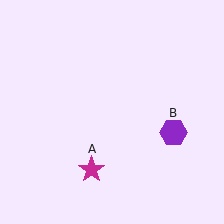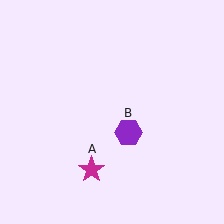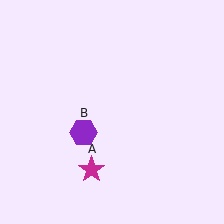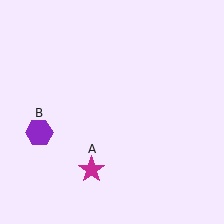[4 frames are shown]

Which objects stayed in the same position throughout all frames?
Magenta star (object A) remained stationary.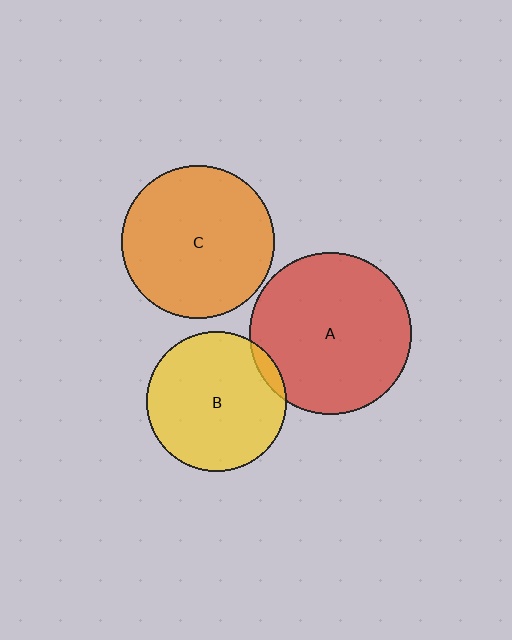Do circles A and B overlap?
Yes.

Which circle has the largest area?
Circle A (red).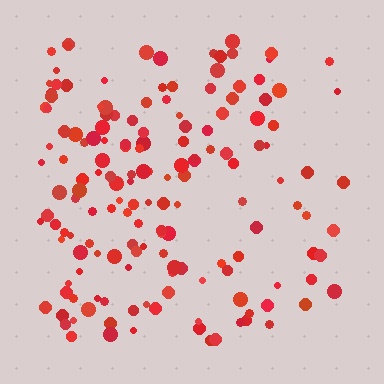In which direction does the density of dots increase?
From right to left, with the left side densest.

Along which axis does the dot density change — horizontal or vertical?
Horizontal.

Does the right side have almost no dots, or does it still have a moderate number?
Still a moderate number, just noticeably fewer than the left.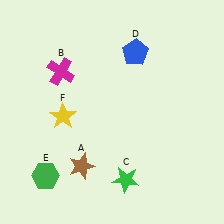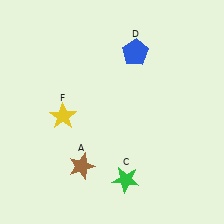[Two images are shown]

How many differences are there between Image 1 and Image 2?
There are 2 differences between the two images.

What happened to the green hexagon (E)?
The green hexagon (E) was removed in Image 2. It was in the bottom-left area of Image 1.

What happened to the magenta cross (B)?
The magenta cross (B) was removed in Image 2. It was in the top-left area of Image 1.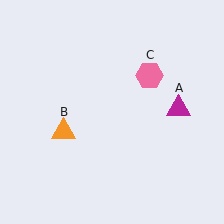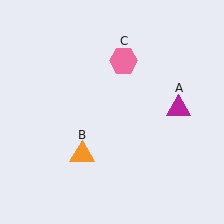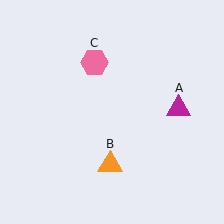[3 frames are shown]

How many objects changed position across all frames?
2 objects changed position: orange triangle (object B), pink hexagon (object C).